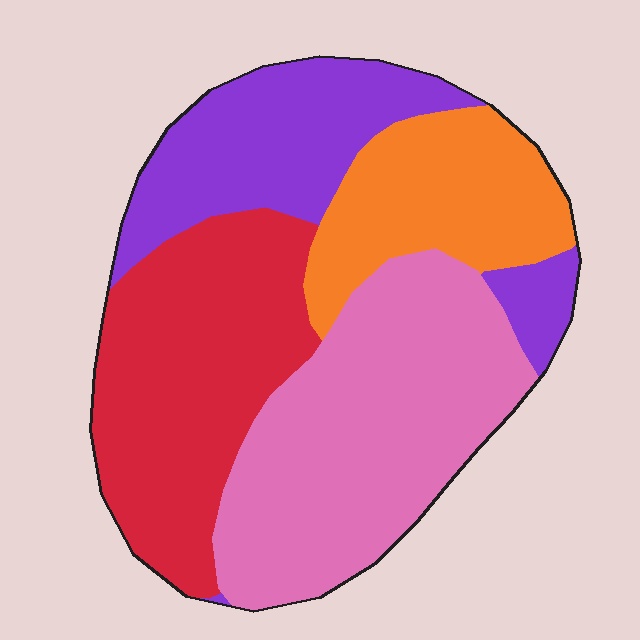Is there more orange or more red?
Red.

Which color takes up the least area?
Orange, at roughly 15%.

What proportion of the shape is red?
Red takes up about one quarter (1/4) of the shape.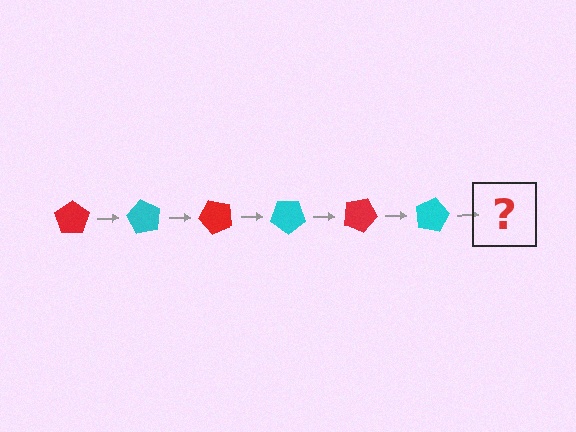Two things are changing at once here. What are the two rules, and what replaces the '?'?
The two rules are that it rotates 60 degrees each step and the color cycles through red and cyan. The '?' should be a red pentagon, rotated 360 degrees from the start.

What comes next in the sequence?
The next element should be a red pentagon, rotated 360 degrees from the start.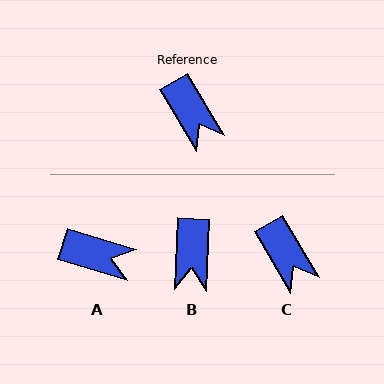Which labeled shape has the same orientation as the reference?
C.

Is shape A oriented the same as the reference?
No, it is off by about 43 degrees.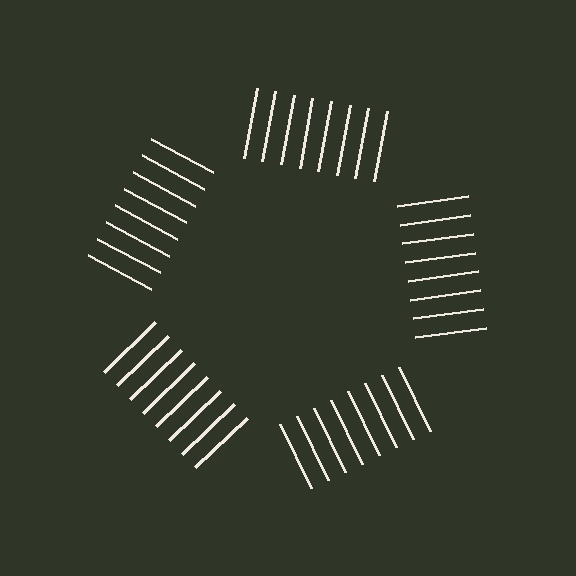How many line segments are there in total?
40 — 8 along each of the 5 edges.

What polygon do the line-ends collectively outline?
An illusory pentagon — the line segments terminate on its edges but no continuous stroke is drawn.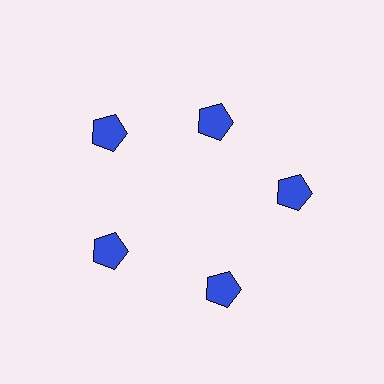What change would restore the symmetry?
The symmetry would be restored by moving it outward, back onto the ring so that all 5 pentagons sit at equal angles and equal distance from the center.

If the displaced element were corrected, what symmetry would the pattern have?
It would have 5-fold rotational symmetry — the pattern would map onto itself every 72 degrees.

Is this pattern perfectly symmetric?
No. The 5 blue pentagons are arranged in a ring, but one element near the 1 o'clock position is pulled inward toward the center, breaking the 5-fold rotational symmetry.